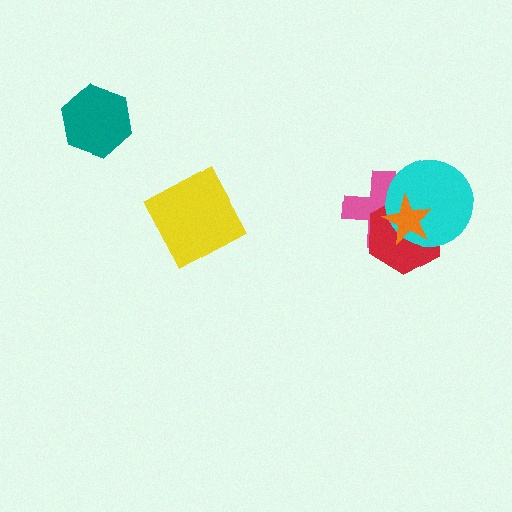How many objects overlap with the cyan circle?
3 objects overlap with the cyan circle.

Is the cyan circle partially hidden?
Yes, it is partially covered by another shape.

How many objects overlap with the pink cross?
3 objects overlap with the pink cross.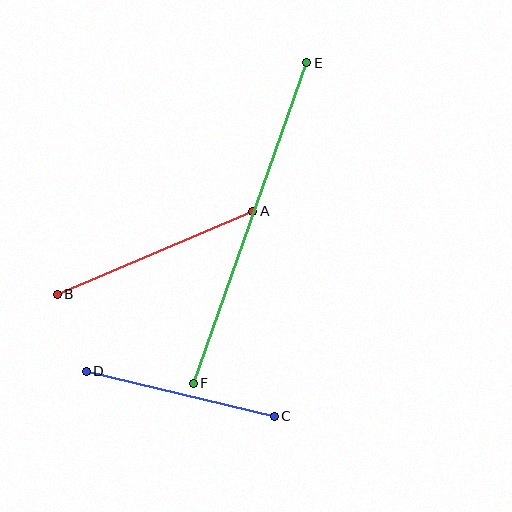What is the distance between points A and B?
The distance is approximately 212 pixels.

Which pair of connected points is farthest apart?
Points E and F are farthest apart.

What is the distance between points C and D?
The distance is approximately 193 pixels.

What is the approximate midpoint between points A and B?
The midpoint is at approximately (155, 253) pixels.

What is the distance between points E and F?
The distance is approximately 340 pixels.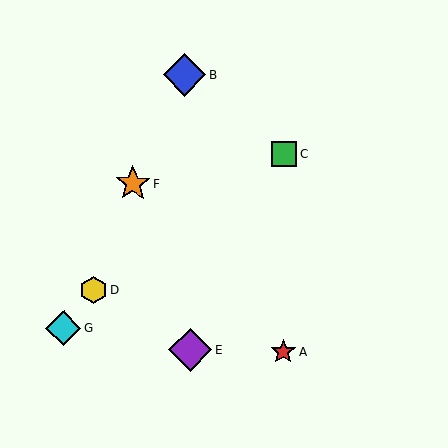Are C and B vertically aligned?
No, C is at x≈285 and B is at x≈185.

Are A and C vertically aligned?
Yes, both are at x≈284.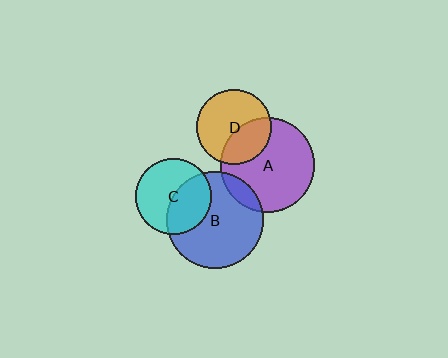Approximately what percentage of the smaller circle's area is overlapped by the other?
Approximately 40%.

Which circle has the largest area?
Circle B (blue).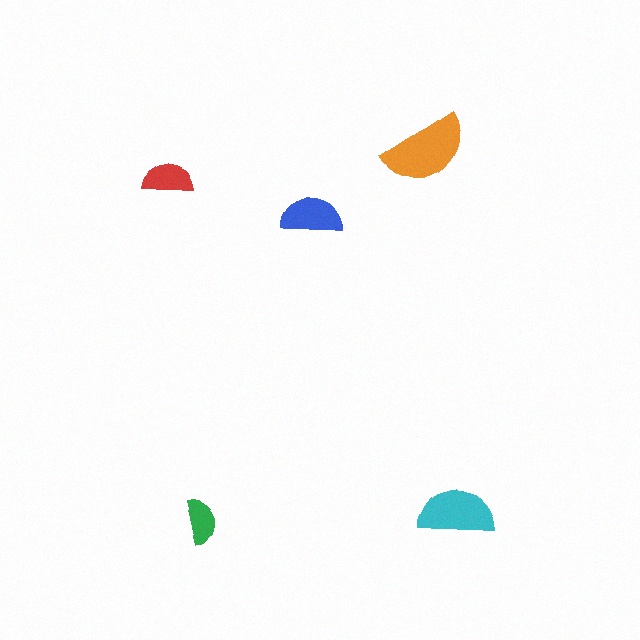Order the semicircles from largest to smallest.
the orange one, the cyan one, the blue one, the red one, the green one.